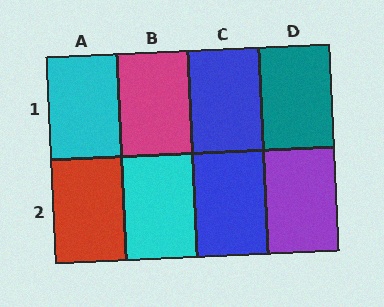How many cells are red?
1 cell is red.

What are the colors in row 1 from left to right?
Cyan, magenta, blue, teal.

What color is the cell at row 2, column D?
Purple.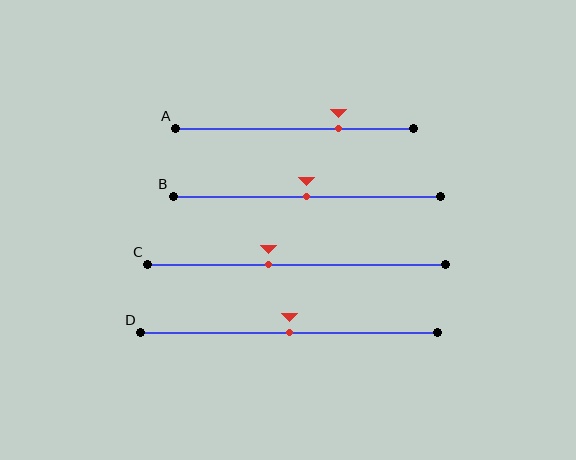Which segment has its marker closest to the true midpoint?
Segment B has its marker closest to the true midpoint.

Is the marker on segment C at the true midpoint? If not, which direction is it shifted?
No, the marker on segment C is shifted to the left by about 9% of the segment length.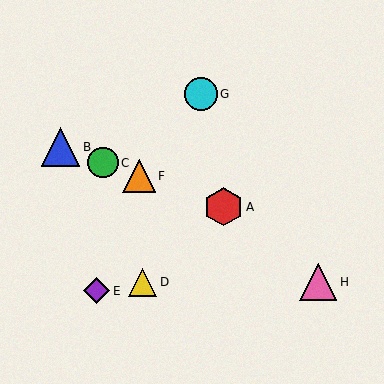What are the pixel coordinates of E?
Object E is at (96, 291).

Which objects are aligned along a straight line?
Objects A, B, C, F are aligned along a straight line.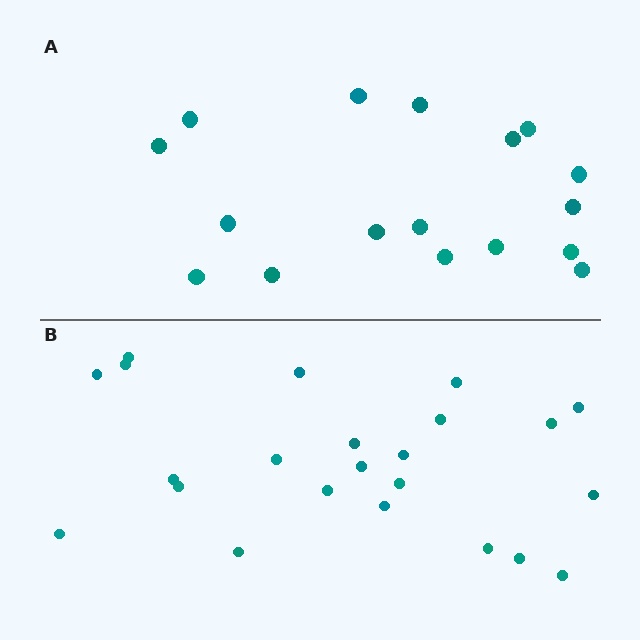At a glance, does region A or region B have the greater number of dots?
Region B (the bottom region) has more dots.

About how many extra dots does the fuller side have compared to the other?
Region B has about 6 more dots than region A.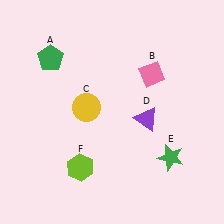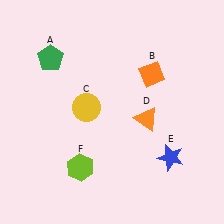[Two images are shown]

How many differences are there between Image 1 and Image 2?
There are 3 differences between the two images.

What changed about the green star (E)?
In Image 1, E is green. In Image 2, it changed to blue.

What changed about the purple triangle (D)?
In Image 1, D is purple. In Image 2, it changed to orange.